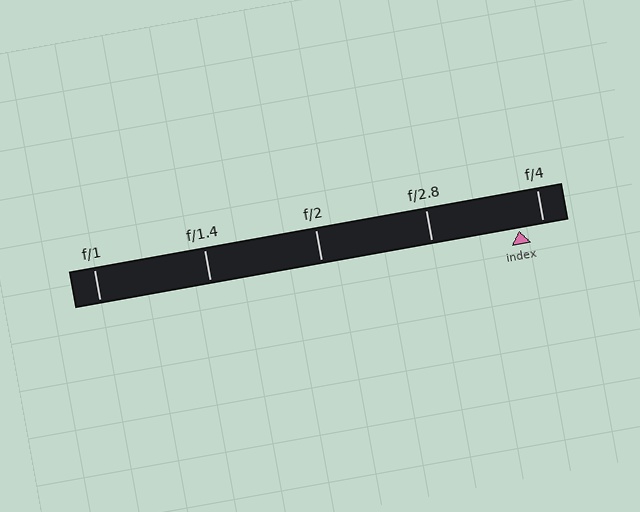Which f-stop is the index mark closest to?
The index mark is closest to f/4.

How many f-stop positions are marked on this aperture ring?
There are 5 f-stop positions marked.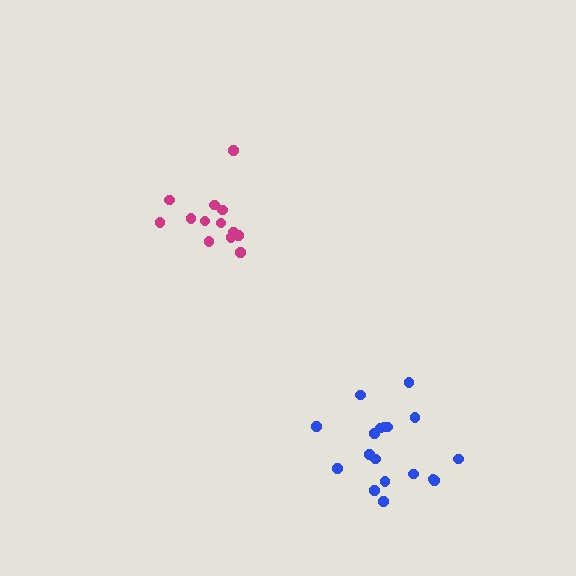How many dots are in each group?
Group 1: 13 dots, Group 2: 18 dots (31 total).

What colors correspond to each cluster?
The clusters are colored: magenta, blue.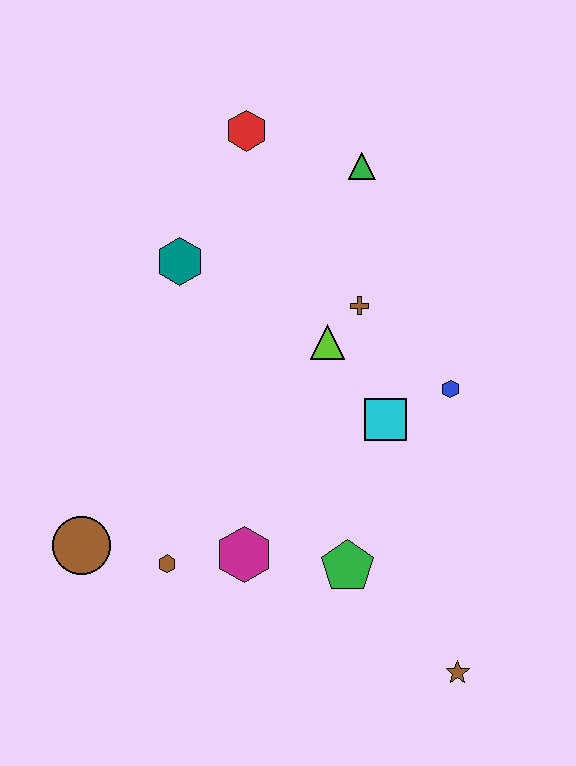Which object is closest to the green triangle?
The red hexagon is closest to the green triangle.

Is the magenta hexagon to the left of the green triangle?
Yes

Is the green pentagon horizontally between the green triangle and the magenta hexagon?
Yes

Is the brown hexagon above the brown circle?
No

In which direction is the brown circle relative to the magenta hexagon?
The brown circle is to the left of the magenta hexagon.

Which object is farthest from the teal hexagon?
The brown star is farthest from the teal hexagon.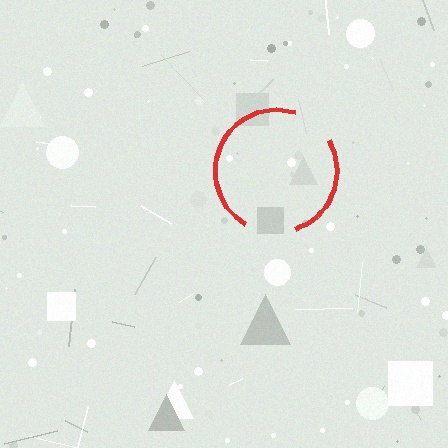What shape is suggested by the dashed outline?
The dashed outline suggests a circle.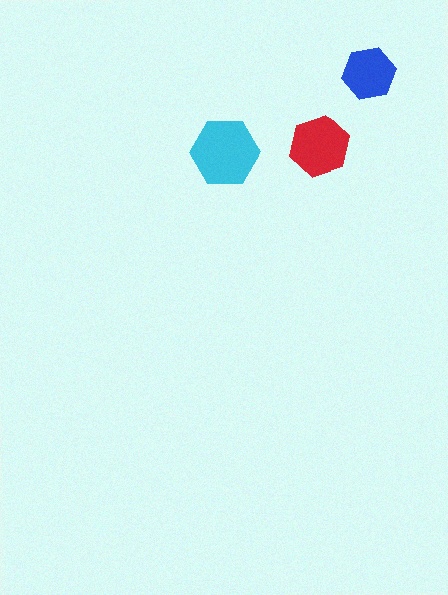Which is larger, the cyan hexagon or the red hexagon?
The cyan one.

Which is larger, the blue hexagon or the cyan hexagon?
The cyan one.